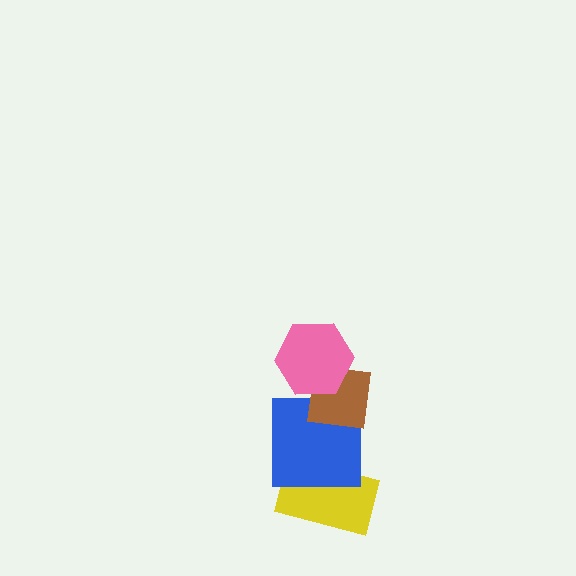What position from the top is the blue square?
The blue square is 3rd from the top.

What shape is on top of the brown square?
The pink hexagon is on top of the brown square.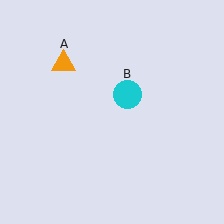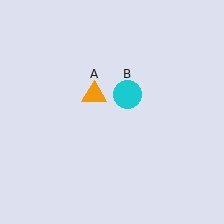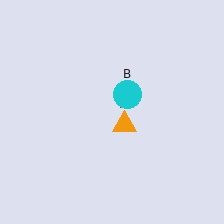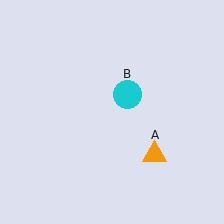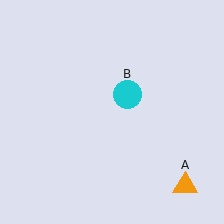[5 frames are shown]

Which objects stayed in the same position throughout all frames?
Cyan circle (object B) remained stationary.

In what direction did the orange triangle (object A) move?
The orange triangle (object A) moved down and to the right.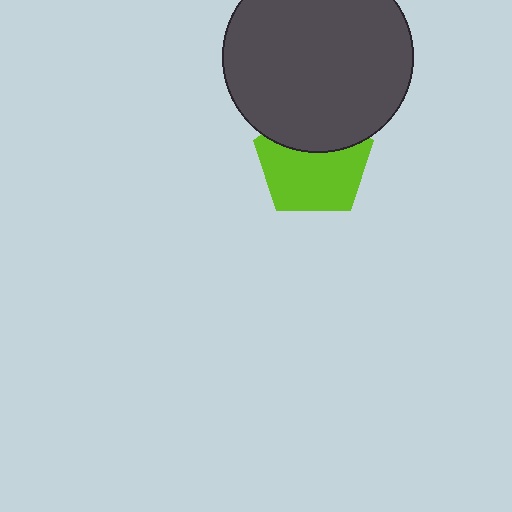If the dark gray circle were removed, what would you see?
You would see the complete lime pentagon.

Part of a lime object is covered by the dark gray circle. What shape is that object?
It is a pentagon.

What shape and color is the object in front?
The object in front is a dark gray circle.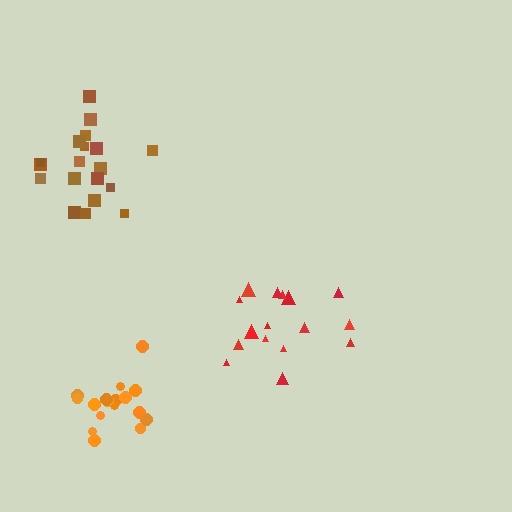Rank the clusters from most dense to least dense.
orange, red, brown.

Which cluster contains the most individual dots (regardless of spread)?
Brown (19).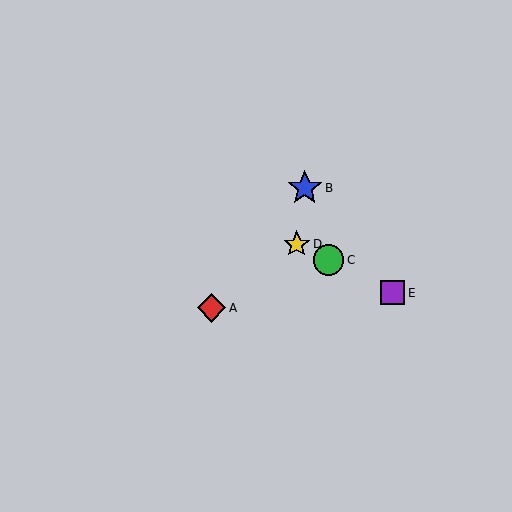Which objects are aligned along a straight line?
Objects C, D, E are aligned along a straight line.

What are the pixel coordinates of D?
Object D is at (297, 244).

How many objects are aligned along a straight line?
3 objects (C, D, E) are aligned along a straight line.